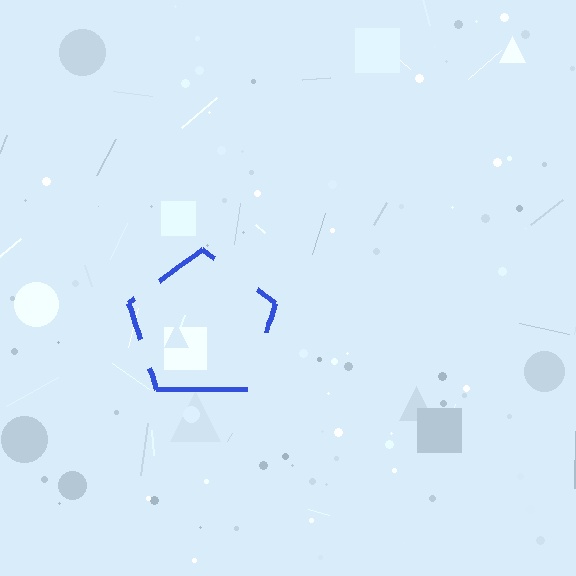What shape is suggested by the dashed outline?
The dashed outline suggests a pentagon.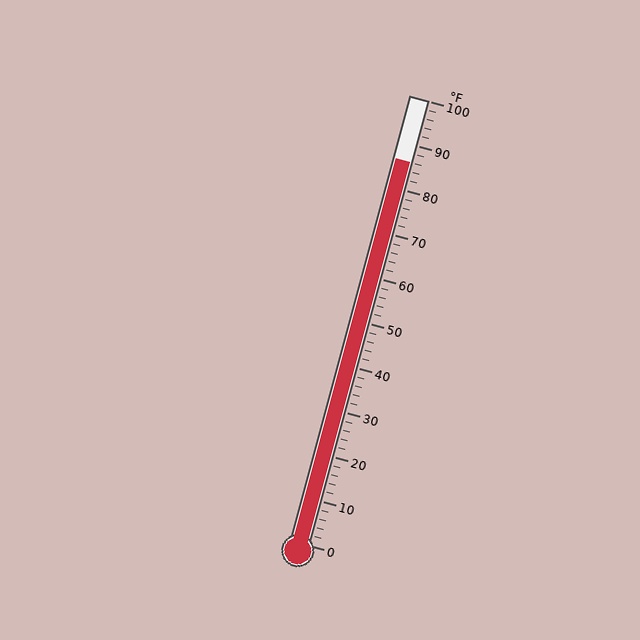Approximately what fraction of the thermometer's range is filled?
The thermometer is filled to approximately 85% of its range.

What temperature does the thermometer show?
The thermometer shows approximately 86°F.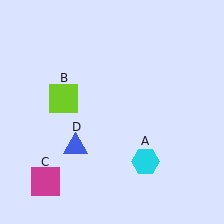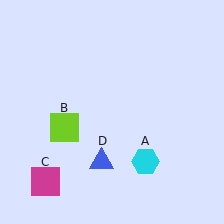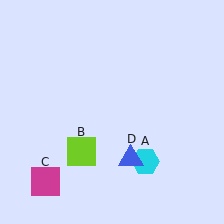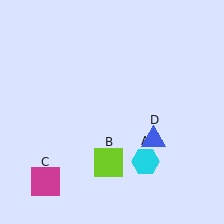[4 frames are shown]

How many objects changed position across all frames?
2 objects changed position: lime square (object B), blue triangle (object D).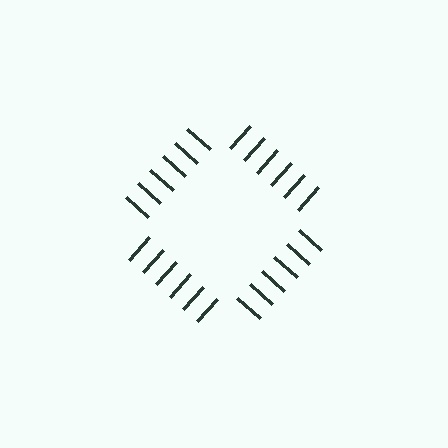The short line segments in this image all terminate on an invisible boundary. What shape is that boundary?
An illusory square — the line segments terminate on its edges but no continuous stroke is drawn.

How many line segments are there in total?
24 — 6 along each of the 4 edges.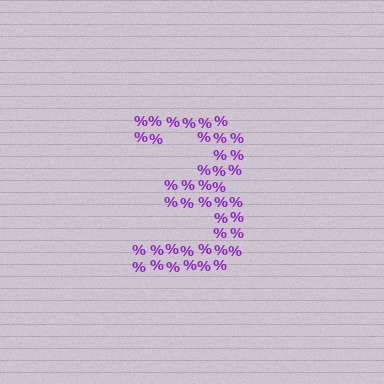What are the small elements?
The small elements are percent signs.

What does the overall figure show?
The overall figure shows the digit 3.